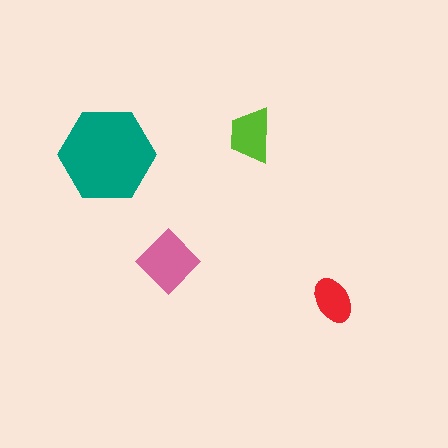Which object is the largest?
The teal hexagon.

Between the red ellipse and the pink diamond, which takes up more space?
The pink diamond.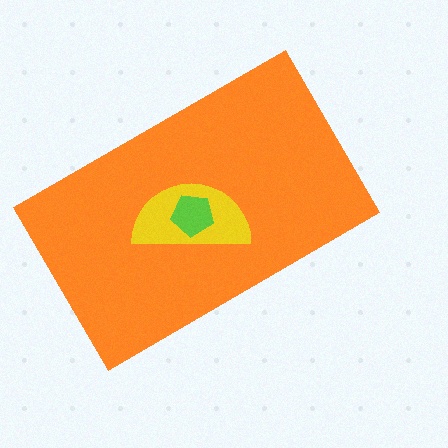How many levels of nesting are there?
3.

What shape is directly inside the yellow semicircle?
The lime pentagon.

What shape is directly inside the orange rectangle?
The yellow semicircle.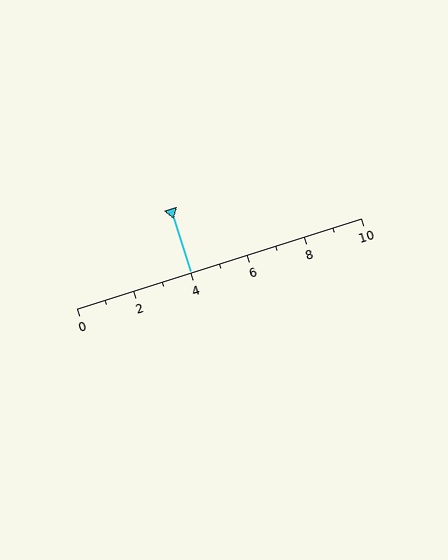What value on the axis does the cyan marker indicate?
The marker indicates approximately 4.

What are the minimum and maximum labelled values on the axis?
The axis runs from 0 to 10.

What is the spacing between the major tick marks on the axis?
The major ticks are spaced 2 apart.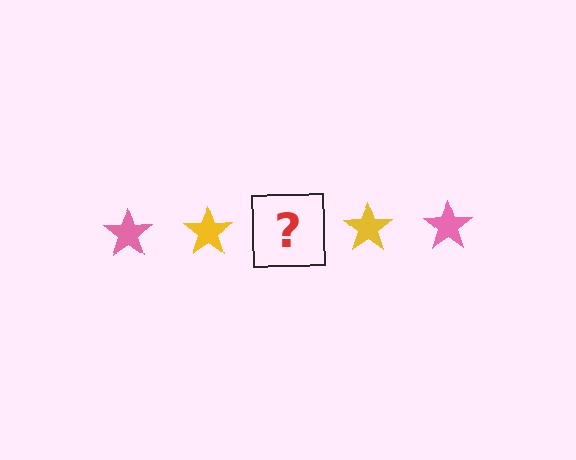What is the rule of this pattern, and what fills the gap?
The rule is that the pattern cycles through pink, yellow stars. The gap should be filled with a pink star.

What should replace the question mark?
The question mark should be replaced with a pink star.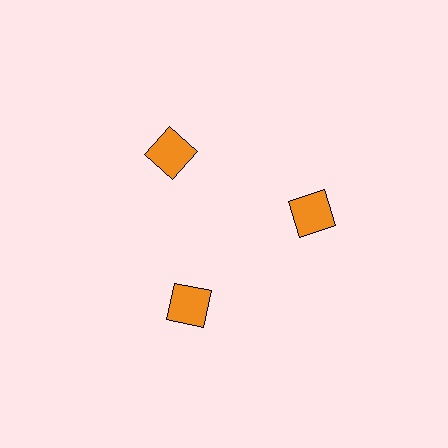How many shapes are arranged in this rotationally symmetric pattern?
There are 3 shapes, arranged in 3 groups of 1.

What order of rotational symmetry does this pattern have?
This pattern has 3-fold rotational symmetry.